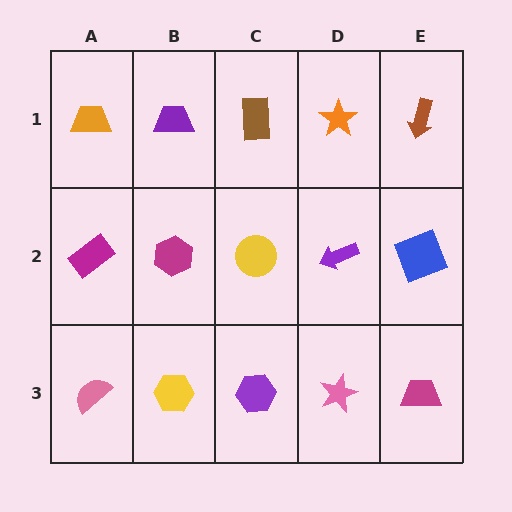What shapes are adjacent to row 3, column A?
A magenta rectangle (row 2, column A), a yellow hexagon (row 3, column B).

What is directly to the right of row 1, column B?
A brown rectangle.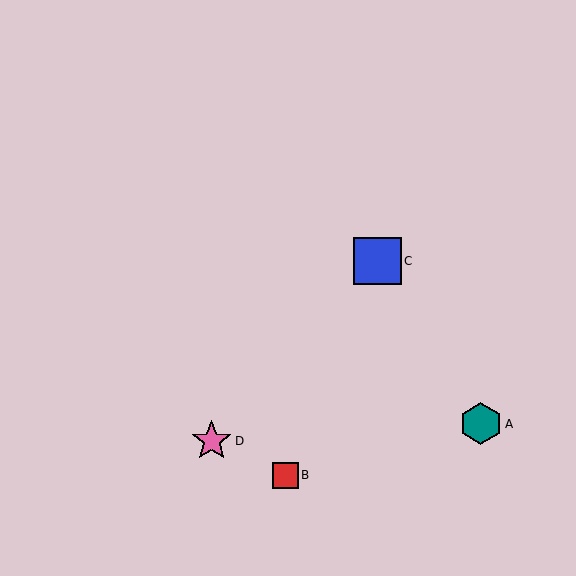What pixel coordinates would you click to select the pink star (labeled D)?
Click at (212, 441) to select the pink star D.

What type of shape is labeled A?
Shape A is a teal hexagon.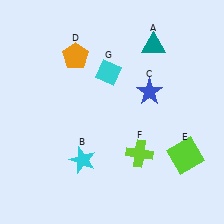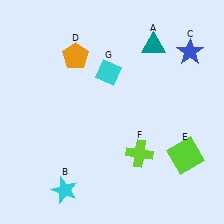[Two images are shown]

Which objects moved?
The objects that moved are: the cyan star (B), the blue star (C).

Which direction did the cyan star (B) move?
The cyan star (B) moved down.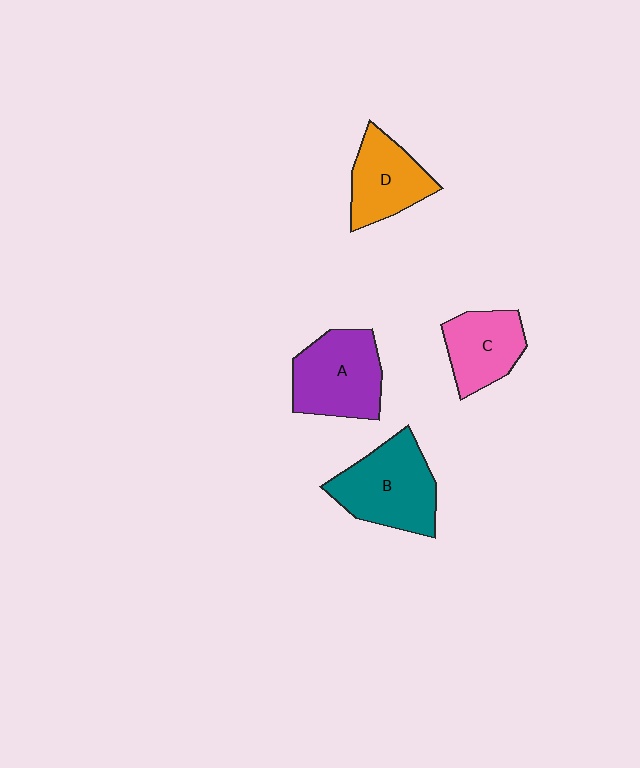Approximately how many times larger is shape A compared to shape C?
Approximately 1.3 times.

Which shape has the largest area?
Shape B (teal).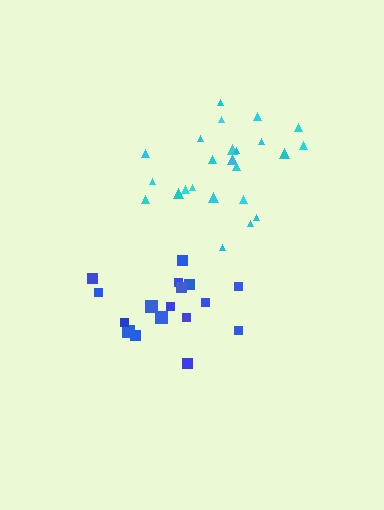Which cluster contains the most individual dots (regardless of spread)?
Cyan (24).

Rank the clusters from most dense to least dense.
blue, cyan.